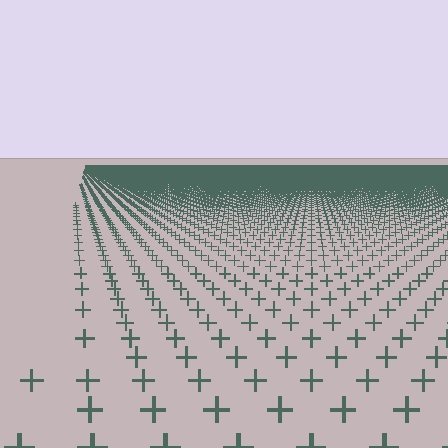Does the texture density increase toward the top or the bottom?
Density increases toward the top.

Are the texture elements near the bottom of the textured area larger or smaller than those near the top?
Larger. Near the bottom, elements are closer to the viewer and appear at a bigger on-screen size.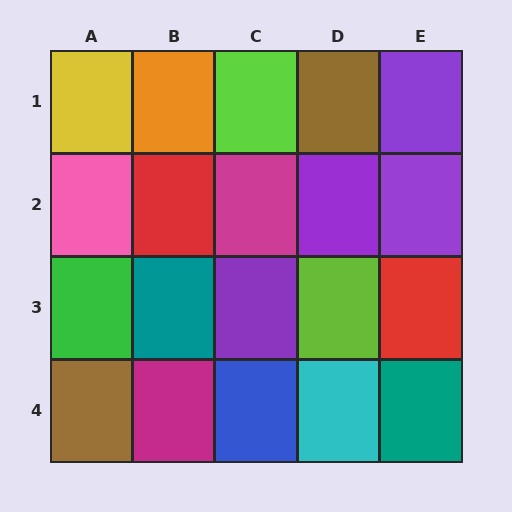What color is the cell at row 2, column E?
Purple.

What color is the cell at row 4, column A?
Brown.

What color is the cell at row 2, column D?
Purple.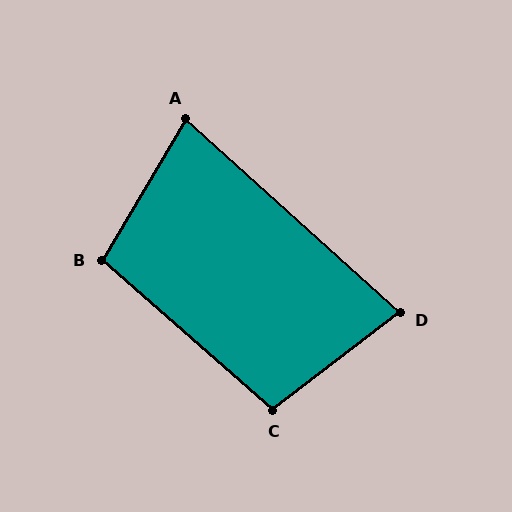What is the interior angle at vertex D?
Approximately 79 degrees (acute).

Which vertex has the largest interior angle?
C, at approximately 102 degrees.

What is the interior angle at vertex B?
Approximately 101 degrees (obtuse).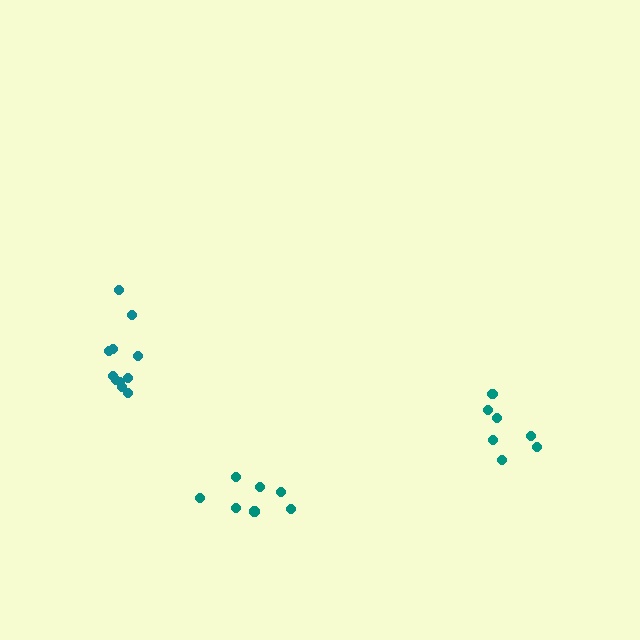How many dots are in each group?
Group 1: 7 dots, Group 2: 7 dots, Group 3: 11 dots (25 total).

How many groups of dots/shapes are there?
There are 3 groups.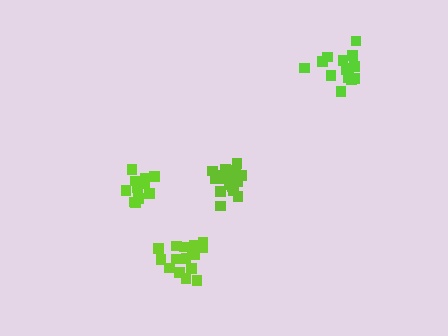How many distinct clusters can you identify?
There are 4 distinct clusters.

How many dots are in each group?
Group 1: 17 dots, Group 2: 14 dots, Group 3: 17 dots, Group 4: 12 dots (60 total).